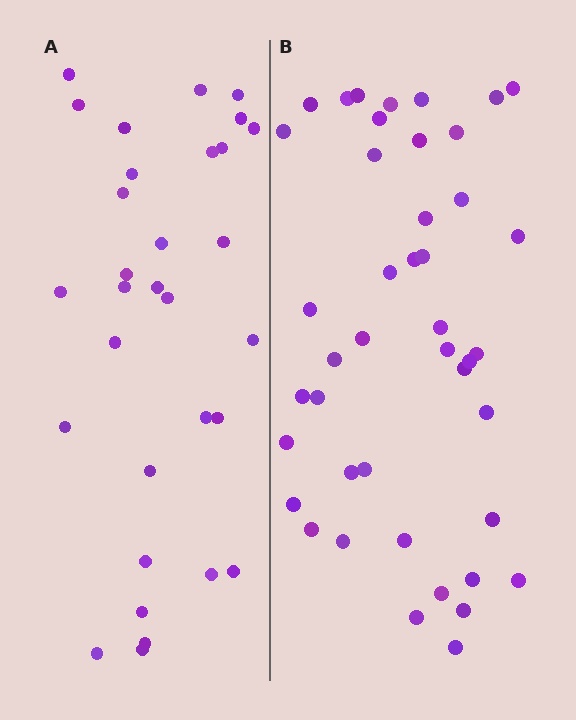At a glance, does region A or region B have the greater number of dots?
Region B (the right region) has more dots.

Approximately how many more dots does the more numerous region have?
Region B has roughly 12 or so more dots than region A.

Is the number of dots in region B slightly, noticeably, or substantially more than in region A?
Region B has noticeably more, but not dramatically so. The ratio is roughly 1.4 to 1.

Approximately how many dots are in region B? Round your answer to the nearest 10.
About 40 dots. (The exact count is 43, which rounds to 40.)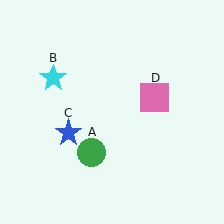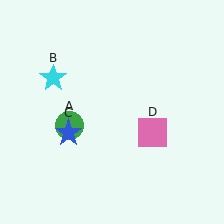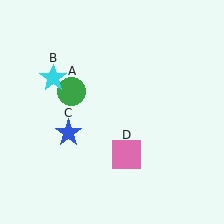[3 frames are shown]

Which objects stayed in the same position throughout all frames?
Cyan star (object B) and blue star (object C) remained stationary.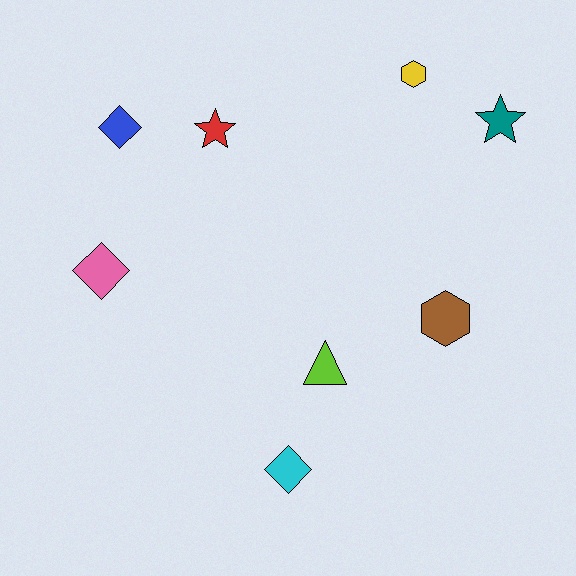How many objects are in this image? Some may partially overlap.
There are 8 objects.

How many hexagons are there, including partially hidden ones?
There are 2 hexagons.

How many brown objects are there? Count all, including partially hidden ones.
There is 1 brown object.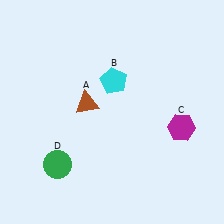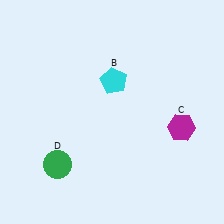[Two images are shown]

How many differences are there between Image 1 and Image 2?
There is 1 difference between the two images.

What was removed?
The brown triangle (A) was removed in Image 2.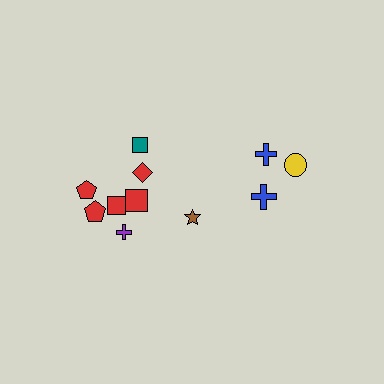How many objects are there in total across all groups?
There are 11 objects.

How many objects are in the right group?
There are 4 objects.